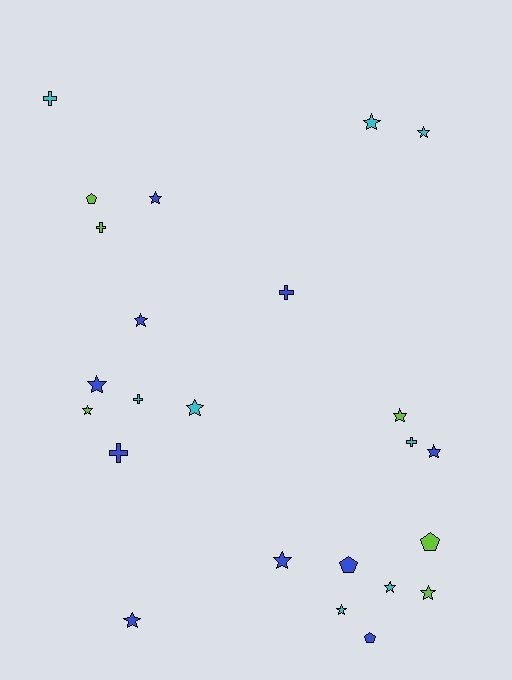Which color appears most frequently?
Blue, with 10 objects.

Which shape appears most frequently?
Star, with 14 objects.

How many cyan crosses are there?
There are 3 cyan crosses.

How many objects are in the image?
There are 24 objects.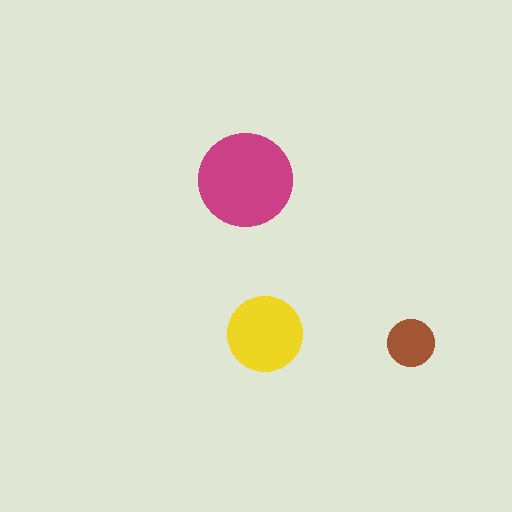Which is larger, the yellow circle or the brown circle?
The yellow one.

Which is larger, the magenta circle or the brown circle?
The magenta one.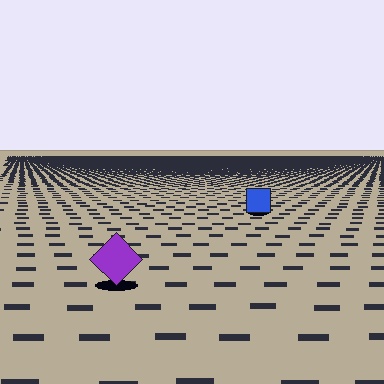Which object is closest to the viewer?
The purple diamond is closest. The texture marks near it are larger and more spread out.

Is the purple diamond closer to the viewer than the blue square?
Yes. The purple diamond is closer — you can tell from the texture gradient: the ground texture is coarser near it.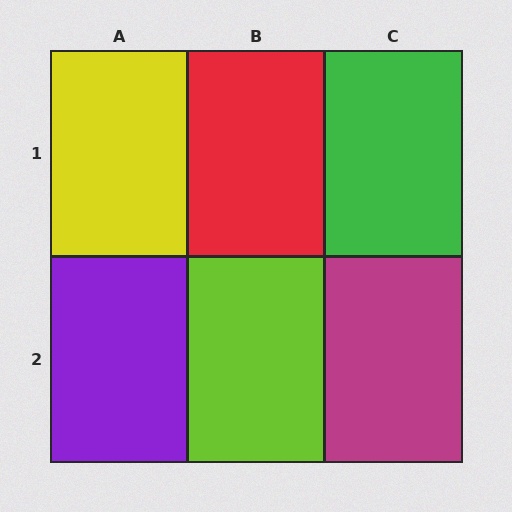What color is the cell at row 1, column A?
Yellow.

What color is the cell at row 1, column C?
Green.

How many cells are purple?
1 cell is purple.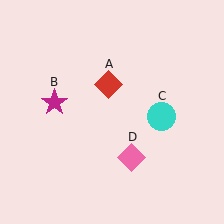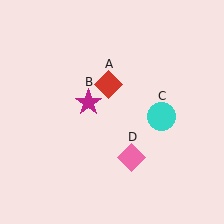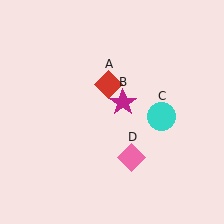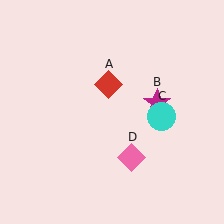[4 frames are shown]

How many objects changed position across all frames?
1 object changed position: magenta star (object B).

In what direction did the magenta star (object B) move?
The magenta star (object B) moved right.